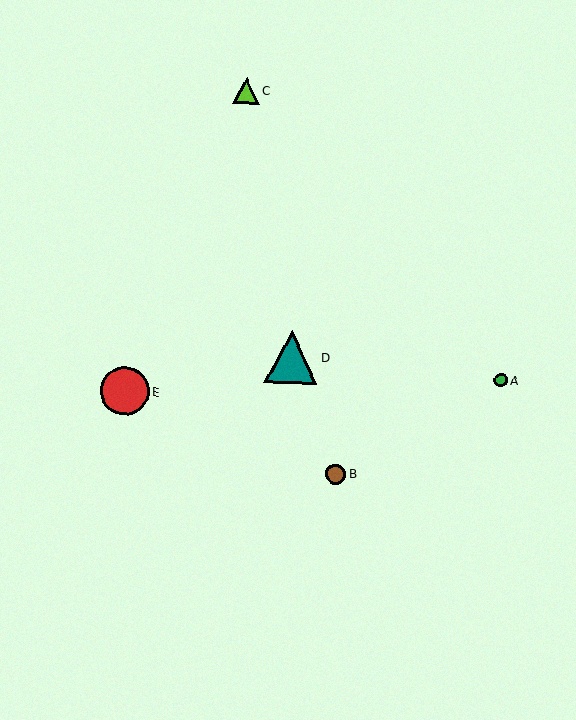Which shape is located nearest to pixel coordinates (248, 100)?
The lime triangle (labeled C) at (246, 91) is nearest to that location.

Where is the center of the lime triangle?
The center of the lime triangle is at (246, 91).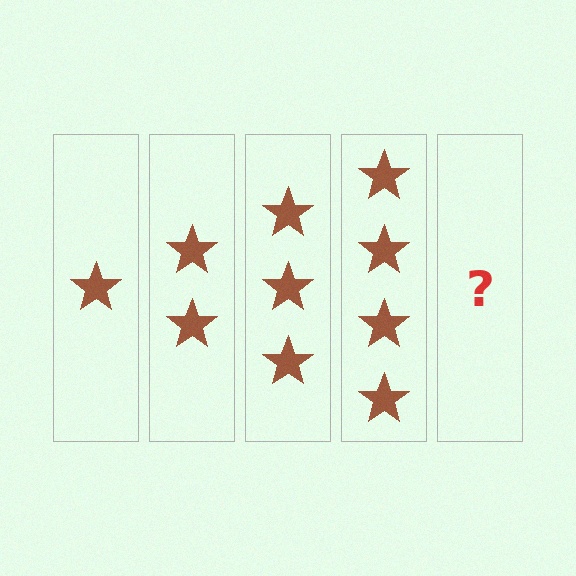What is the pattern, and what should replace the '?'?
The pattern is that each step adds one more star. The '?' should be 5 stars.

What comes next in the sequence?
The next element should be 5 stars.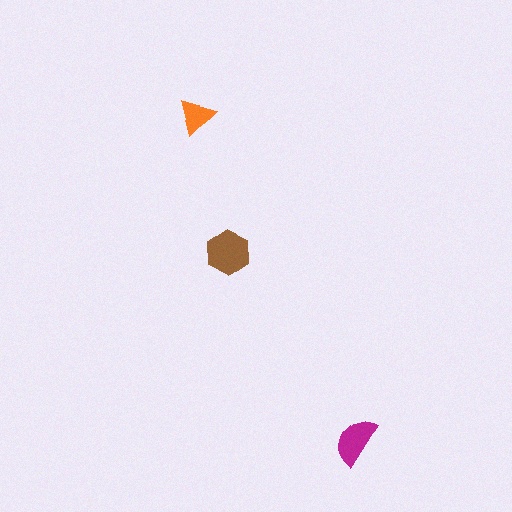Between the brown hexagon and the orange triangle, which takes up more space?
The brown hexagon.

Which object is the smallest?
The orange triangle.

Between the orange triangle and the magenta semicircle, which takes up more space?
The magenta semicircle.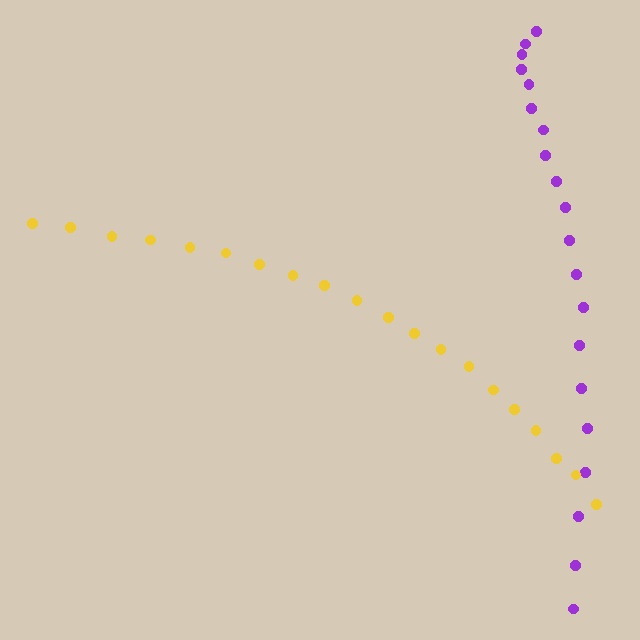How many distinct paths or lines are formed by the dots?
There are 2 distinct paths.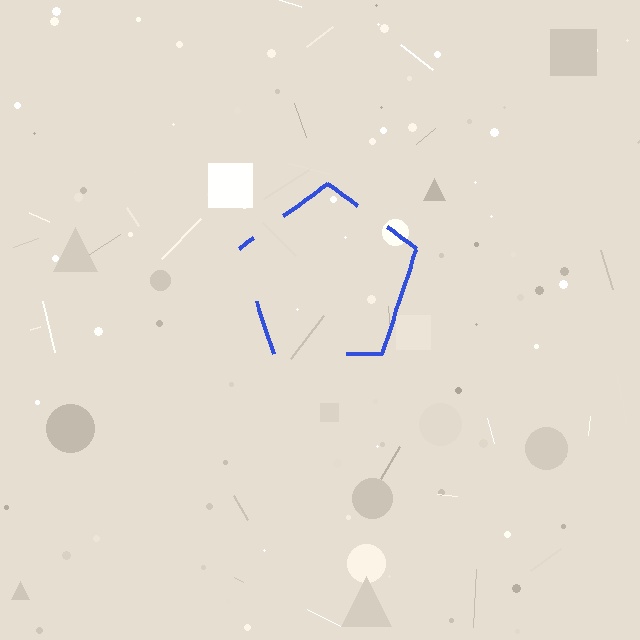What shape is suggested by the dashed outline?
The dashed outline suggests a pentagon.